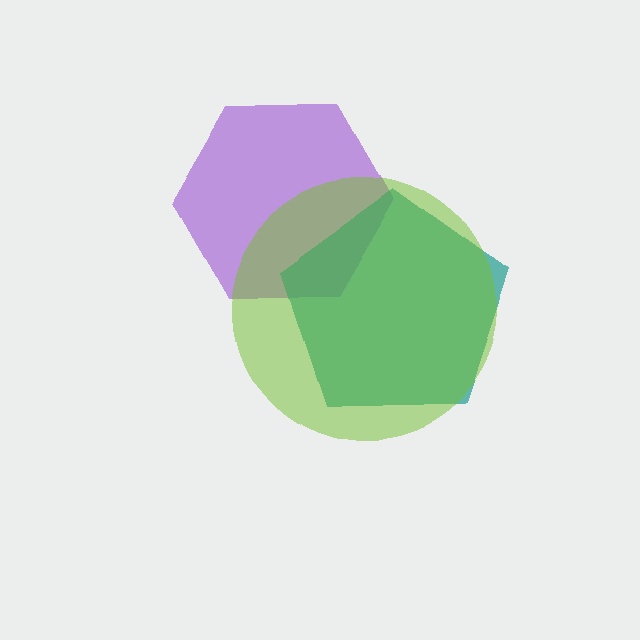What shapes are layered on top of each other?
The layered shapes are: a purple hexagon, a teal pentagon, a lime circle.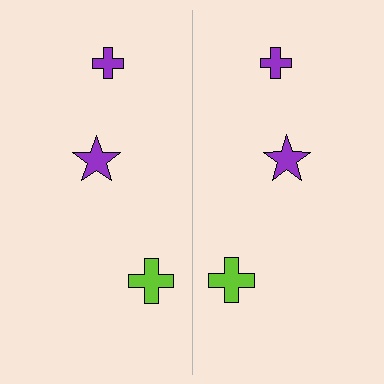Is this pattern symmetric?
Yes, this pattern has bilateral (reflection) symmetry.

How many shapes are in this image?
There are 6 shapes in this image.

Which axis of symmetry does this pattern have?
The pattern has a vertical axis of symmetry running through the center of the image.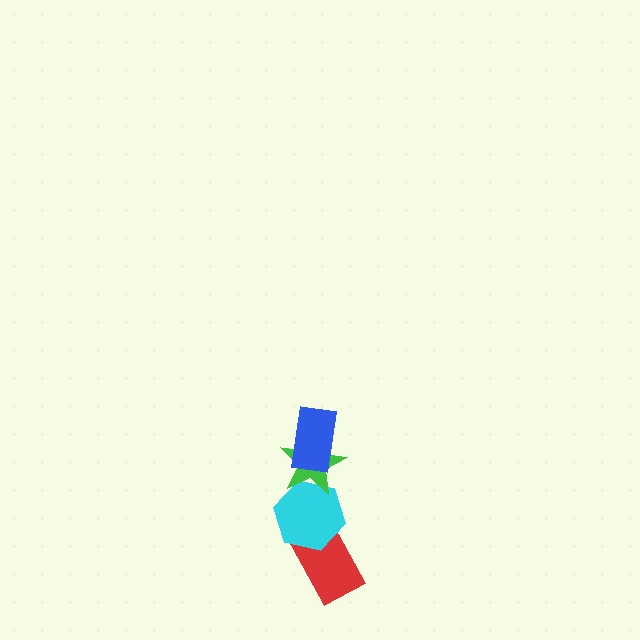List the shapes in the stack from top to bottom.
From top to bottom: the blue rectangle, the green star, the cyan hexagon, the red rectangle.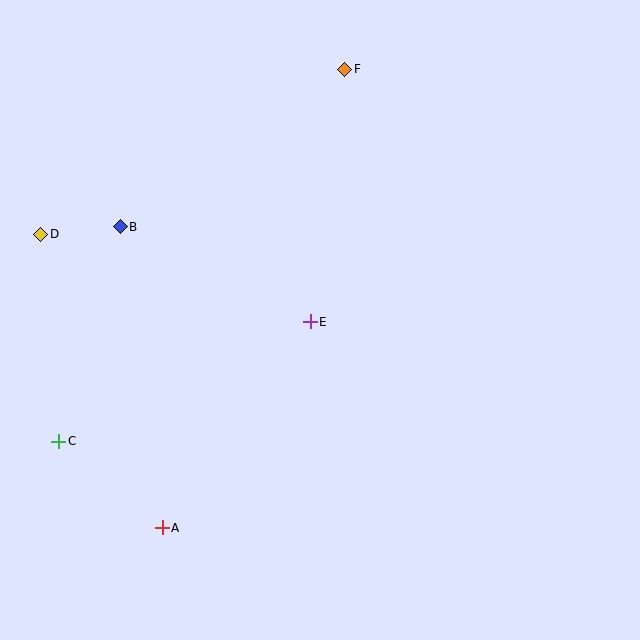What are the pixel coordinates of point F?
Point F is at (345, 69).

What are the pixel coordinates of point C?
Point C is at (59, 441).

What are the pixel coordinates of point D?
Point D is at (41, 234).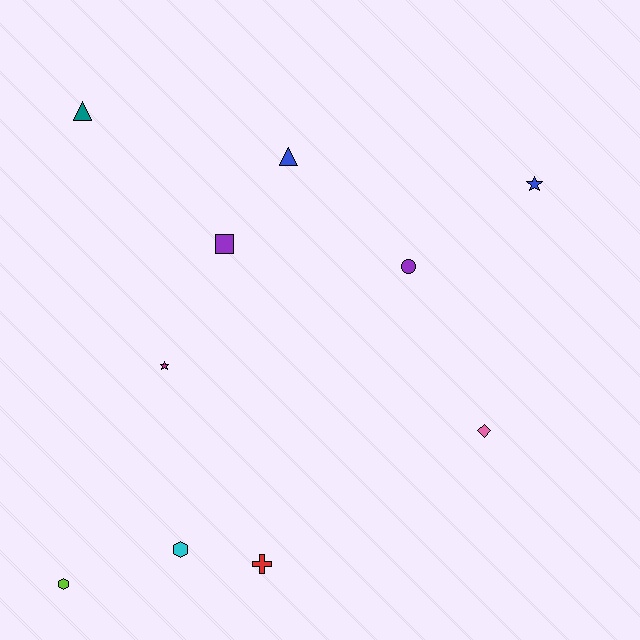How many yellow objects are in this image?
There are no yellow objects.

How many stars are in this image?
There are 2 stars.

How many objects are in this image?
There are 10 objects.